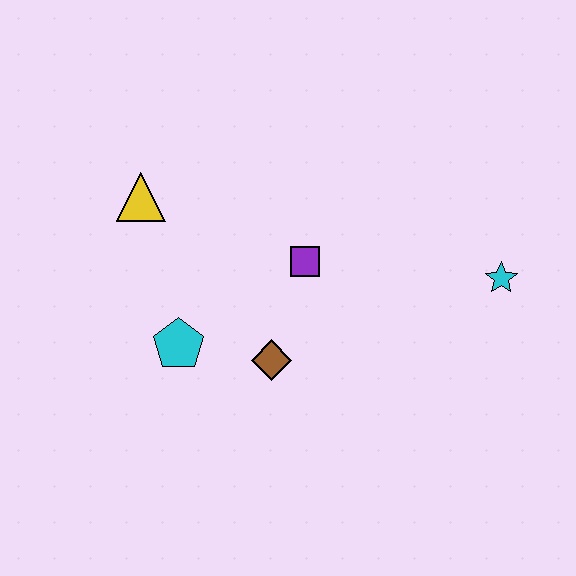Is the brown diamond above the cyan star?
No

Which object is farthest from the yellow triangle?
The cyan star is farthest from the yellow triangle.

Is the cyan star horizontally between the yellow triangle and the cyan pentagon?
No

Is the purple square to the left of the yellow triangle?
No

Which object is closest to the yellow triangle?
The cyan pentagon is closest to the yellow triangle.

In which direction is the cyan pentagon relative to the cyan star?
The cyan pentagon is to the left of the cyan star.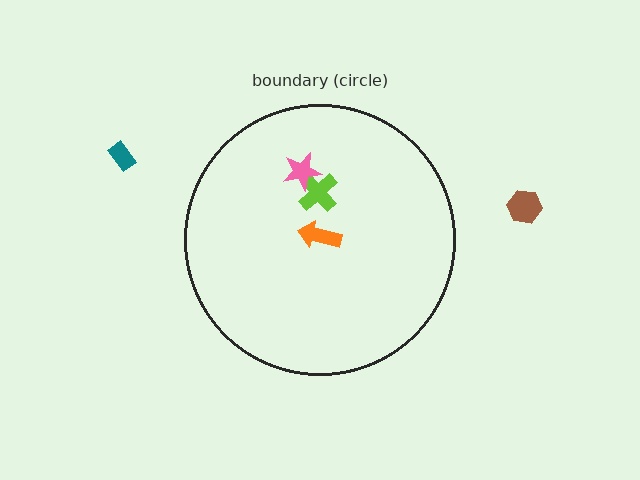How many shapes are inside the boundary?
3 inside, 2 outside.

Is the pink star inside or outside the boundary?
Inside.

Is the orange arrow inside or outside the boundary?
Inside.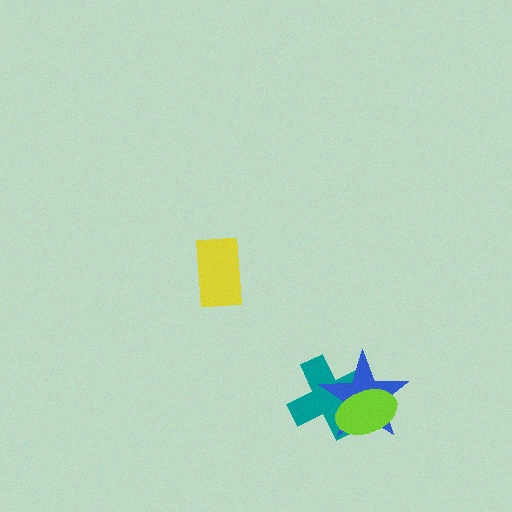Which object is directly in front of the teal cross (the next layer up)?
The blue star is directly in front of the teal cross.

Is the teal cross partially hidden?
Yes, it is partially covered by another shape.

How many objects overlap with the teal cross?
2 objects overlap with the teal cross.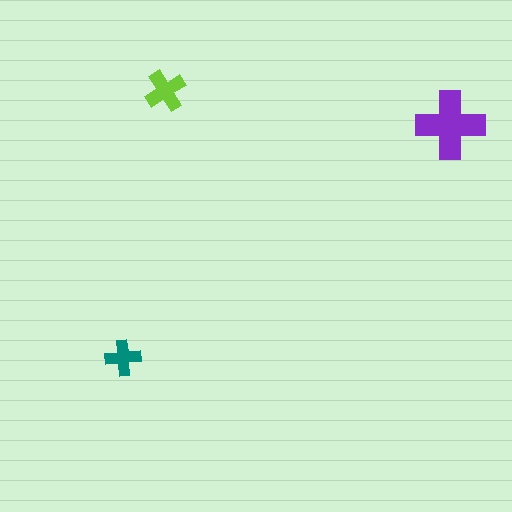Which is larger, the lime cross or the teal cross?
The lime one.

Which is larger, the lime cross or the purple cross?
The purple one.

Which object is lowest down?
The teal cross is bottommost.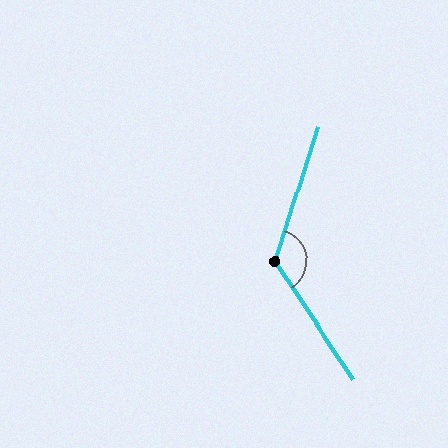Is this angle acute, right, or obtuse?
It is obtuse.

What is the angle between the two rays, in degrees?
Approximately 129 degrees.